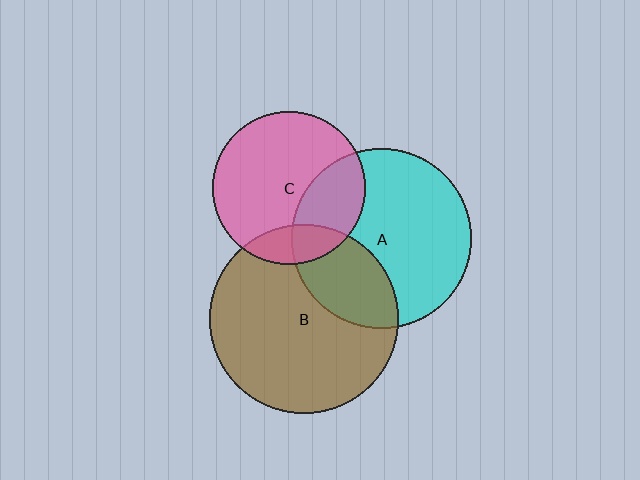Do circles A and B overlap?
Yes.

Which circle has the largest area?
Circle B (brown).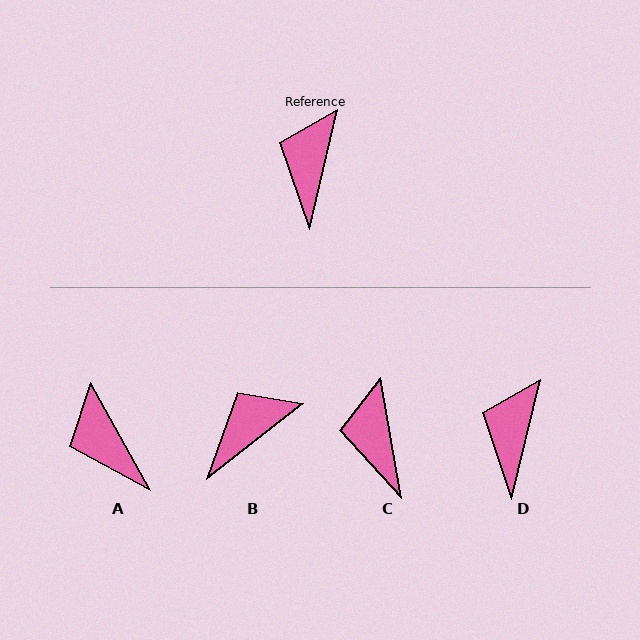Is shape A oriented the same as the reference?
No, it is off by about 42 degrees.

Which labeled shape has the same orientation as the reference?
D.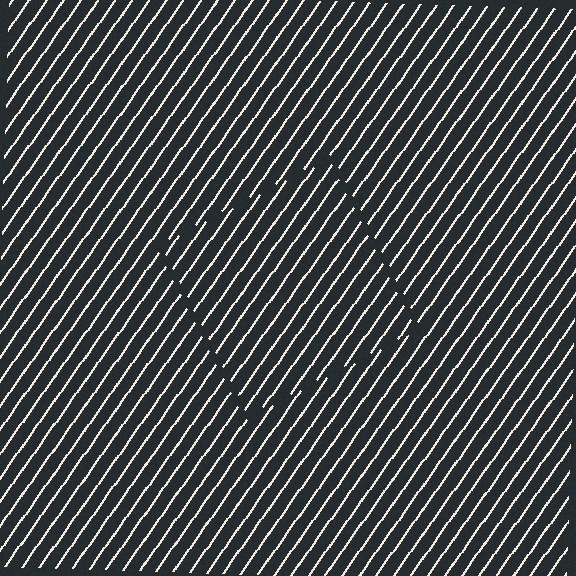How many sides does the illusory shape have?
4 sides — the line-ends trace a square.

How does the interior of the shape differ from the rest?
The interior of the shape contains the same grating, shifted by half a period — the contour is defined by the phase discontinuity where line-ends from the inner and outer gratings abut.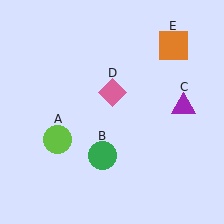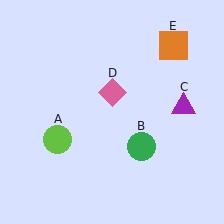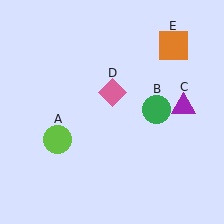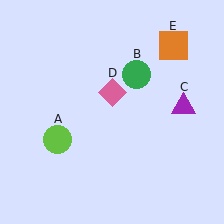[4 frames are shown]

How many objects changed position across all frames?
1 object changed position: green circle (object B).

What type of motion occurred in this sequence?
The green circle (object B) rotated counterclockwise around the center of the scene.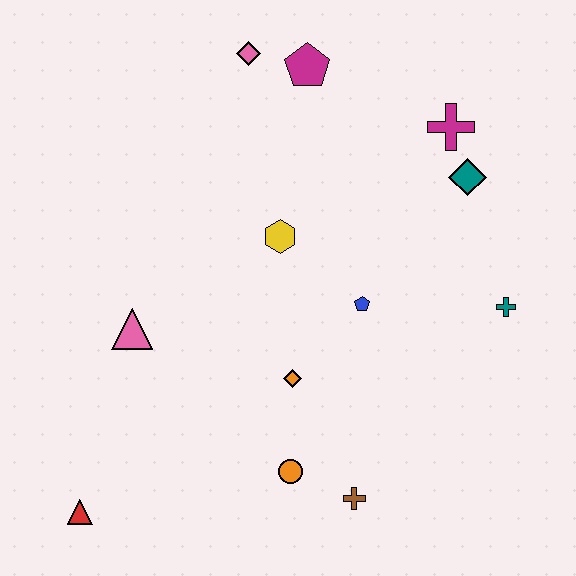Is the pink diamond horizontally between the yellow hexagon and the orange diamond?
No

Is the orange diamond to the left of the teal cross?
Yes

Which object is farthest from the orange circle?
The pink diamond is farthest from the orange circle.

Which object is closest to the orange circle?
The brown cross is closest to the orange circle.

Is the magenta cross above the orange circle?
Yes